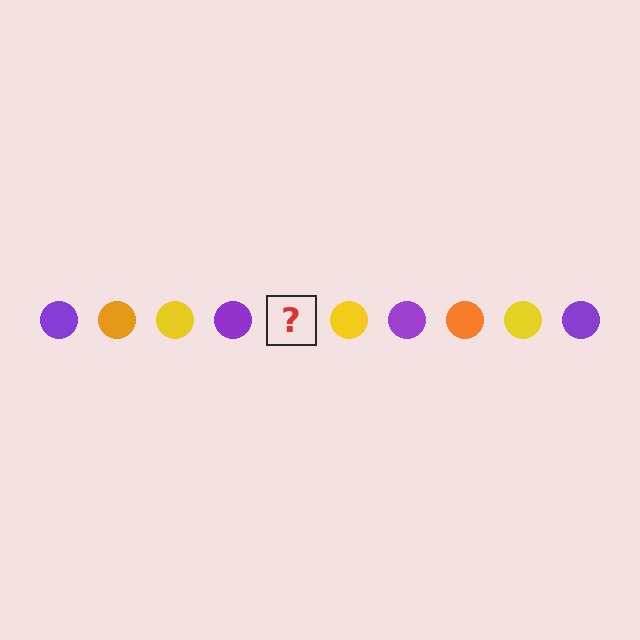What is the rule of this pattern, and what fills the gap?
The rule is that the pattern cycles through purple, orange, yellow circles. The gap should be filled with an orange circle.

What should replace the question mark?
The question mark should be replaced with an orange circle.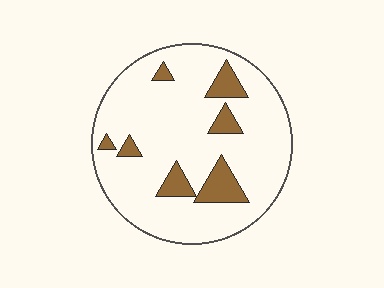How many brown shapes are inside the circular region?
7.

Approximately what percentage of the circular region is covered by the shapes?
Approximately 15%.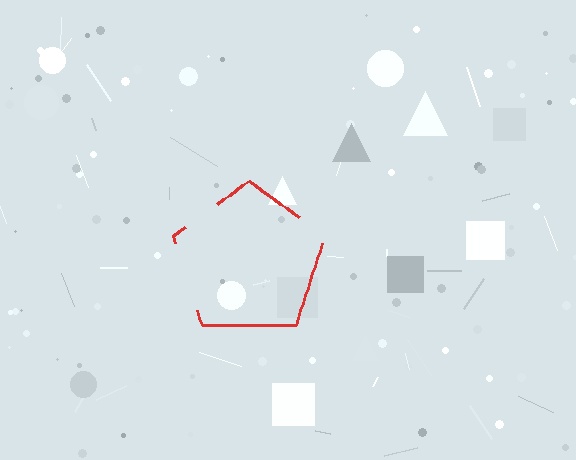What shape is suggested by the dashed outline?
The dashed outline suggests a pentagon.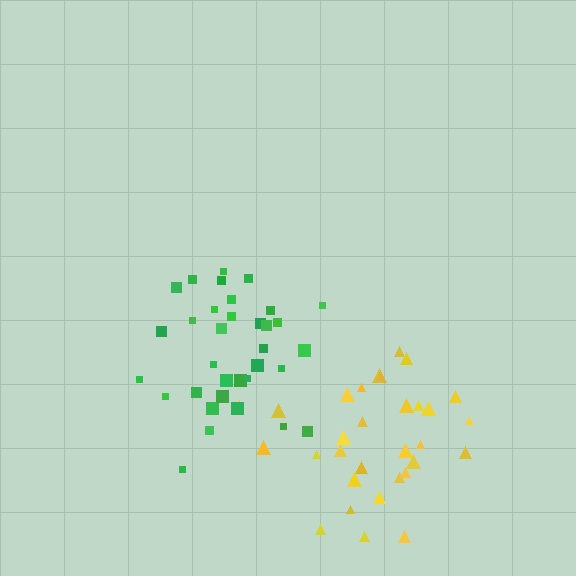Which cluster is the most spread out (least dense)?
Yellow.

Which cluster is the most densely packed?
Green.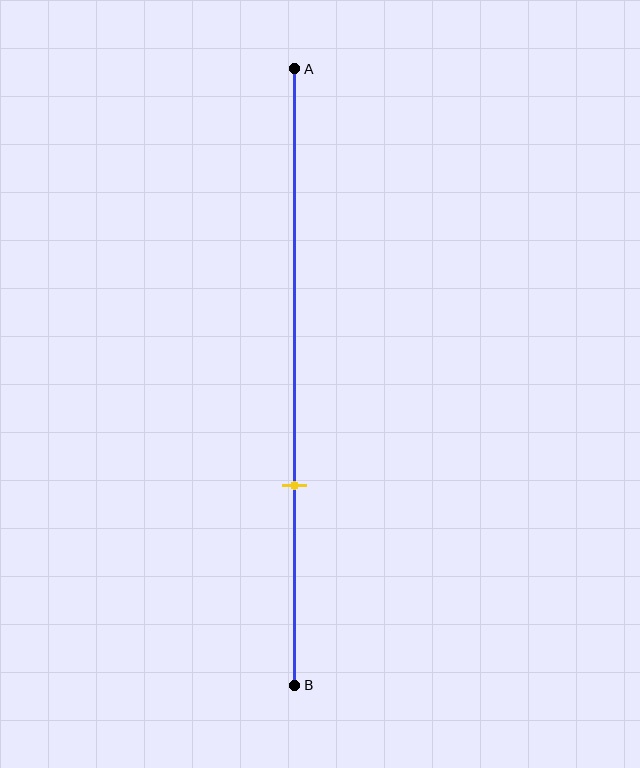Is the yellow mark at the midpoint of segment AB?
No, the mark is at about 70% from A, not at the 50% midpoint.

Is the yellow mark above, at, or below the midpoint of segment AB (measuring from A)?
The yellow mark is below the midpoint of segment AB.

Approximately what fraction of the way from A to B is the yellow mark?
The yellow mark is approximately 70% of the way from A to B.